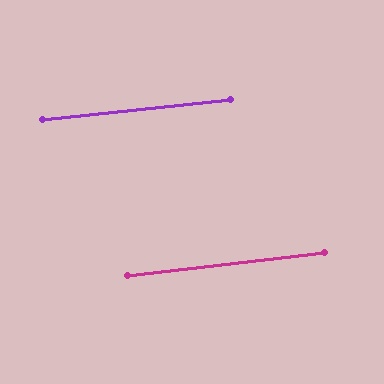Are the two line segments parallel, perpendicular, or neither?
Parallel — their directions differ by only 0.6°.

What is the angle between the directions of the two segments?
Approximately 1 degree.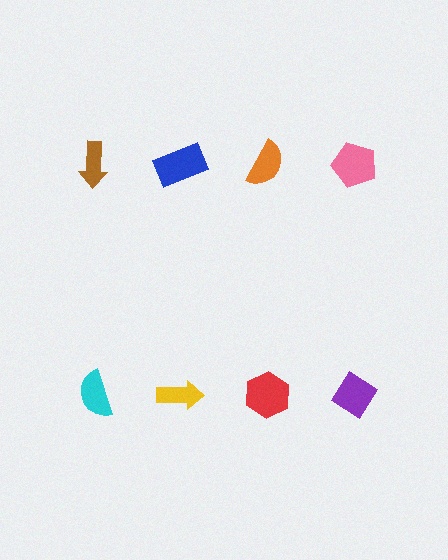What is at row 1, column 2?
A blue rectangle.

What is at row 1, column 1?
A brown arrow.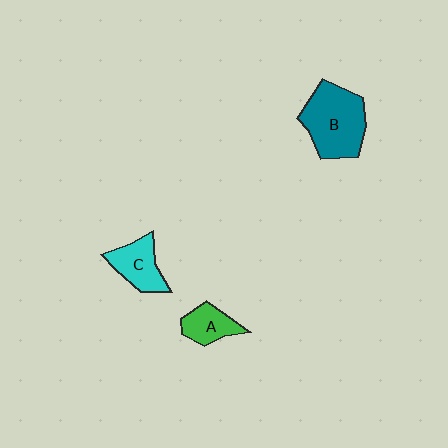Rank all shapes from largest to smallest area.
From largest to smallest: B (teal), C (cyan), A (green).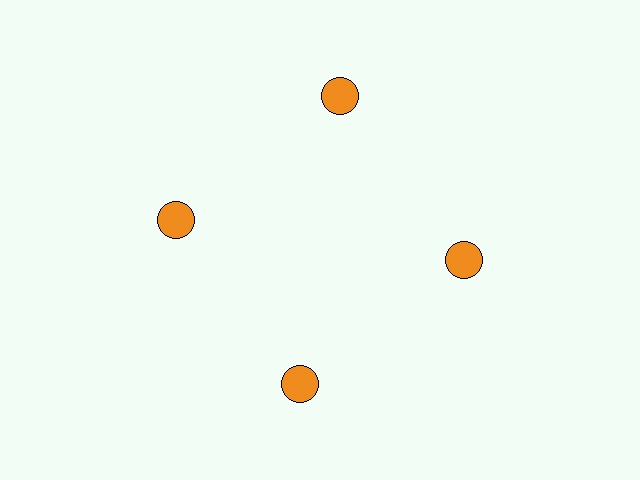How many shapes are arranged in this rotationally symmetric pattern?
There are 4 shapes, arranged in 4 groups of 1.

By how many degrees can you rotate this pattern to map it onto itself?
The pattern maps onto itself every 90 degrees of rotation.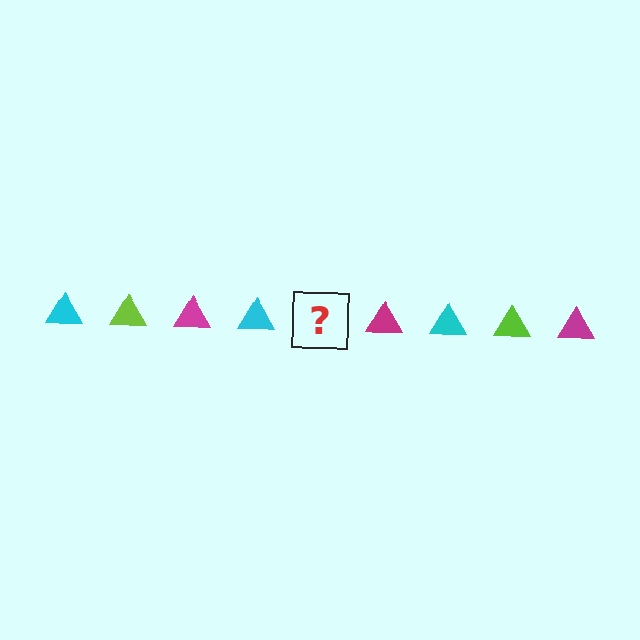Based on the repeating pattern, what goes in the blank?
The blank should be a lime triangle.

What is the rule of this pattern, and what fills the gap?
The rule is that the pattern cycles through cyan, lime, magenta triangles. The gap should be filled with a lime triangle.